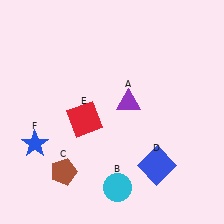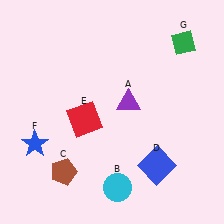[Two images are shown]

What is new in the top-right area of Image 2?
A green diamond (G) was added in the top-right area of Image 2.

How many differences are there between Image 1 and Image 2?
There is 1 difference between the two images.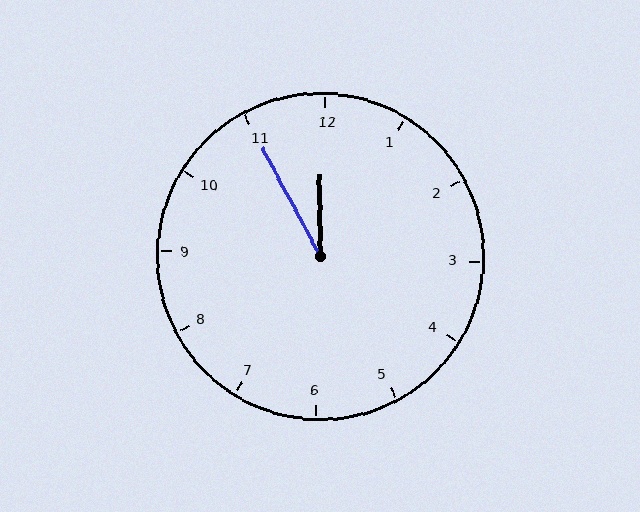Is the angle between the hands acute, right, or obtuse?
It is acute.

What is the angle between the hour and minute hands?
Approximately 28 degrees.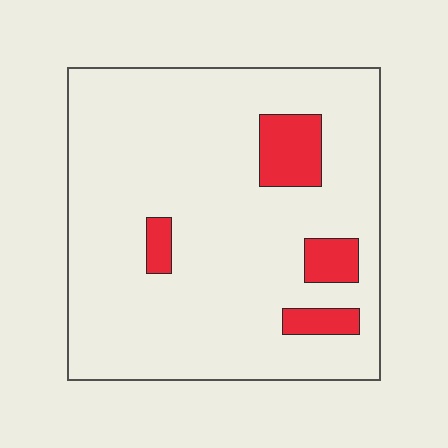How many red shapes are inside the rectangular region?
4.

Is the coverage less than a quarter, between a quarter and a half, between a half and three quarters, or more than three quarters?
Less than a quarter.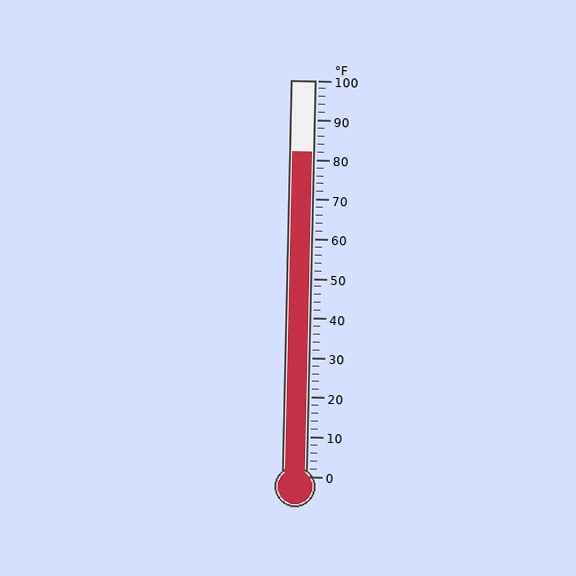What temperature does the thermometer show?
The thermometer shows approximately 82°F.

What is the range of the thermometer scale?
The thermometer scale ranges from 0°F to 100°F.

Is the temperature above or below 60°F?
The temperature is above 60°F.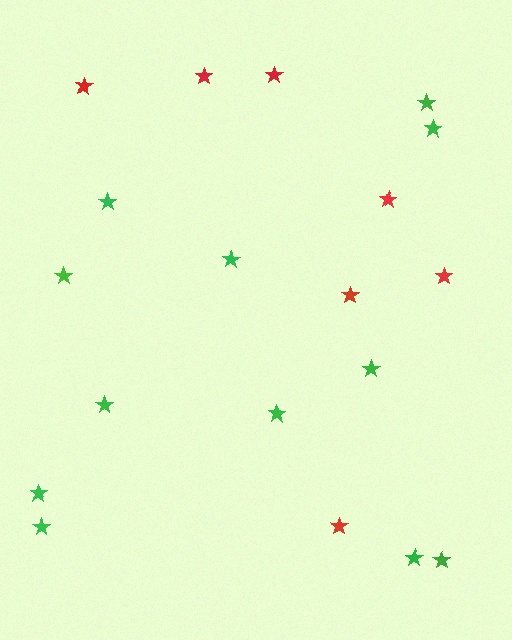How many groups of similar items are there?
There are 2 groups: one group of green stars (12) and one group of red stars (7).